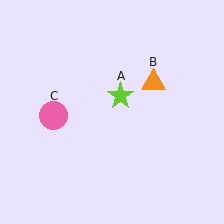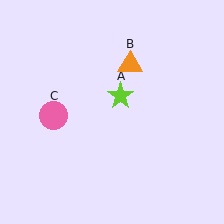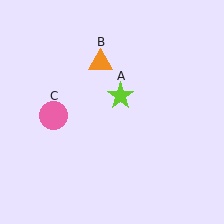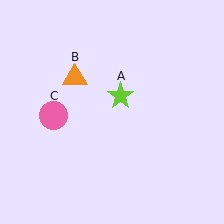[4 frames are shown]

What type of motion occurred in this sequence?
The orange triangle (object B) rotated counterclockwise around the center of the scene.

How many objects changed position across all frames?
1 object changed position: orange triangle (object B).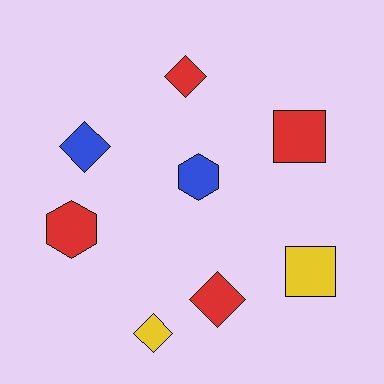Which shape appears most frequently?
Diamond, with 4 objects.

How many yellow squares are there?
There is 1 yellow square.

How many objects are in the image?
There are 8 objects.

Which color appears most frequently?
Red, with 4 objects.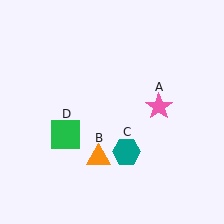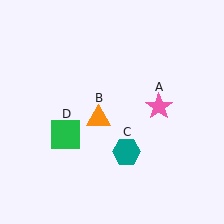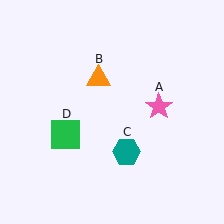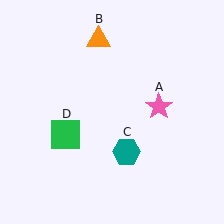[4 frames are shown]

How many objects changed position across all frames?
1 object changed position: orange triangle (object B).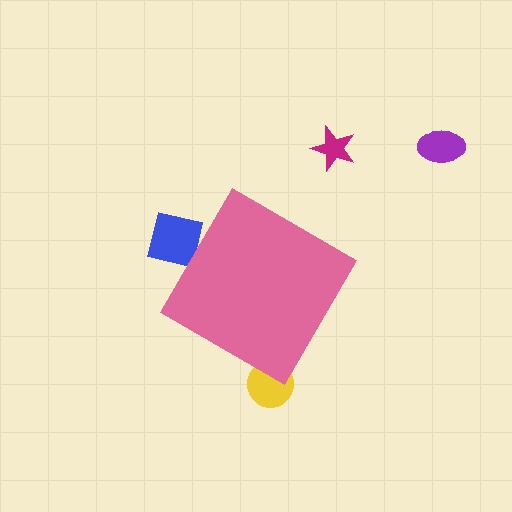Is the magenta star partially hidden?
No, the magenta star is fully visible.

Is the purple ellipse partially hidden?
No, the purple ellipse is fully visible.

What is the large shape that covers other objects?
A pink diamond.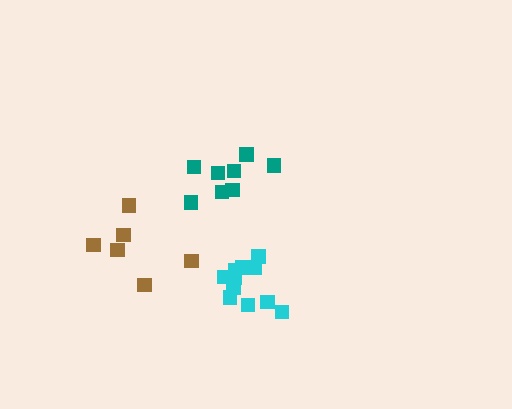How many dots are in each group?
Group 1: 9 dots, Group 2: 11 dots, Group 3: 6 dots (26 total).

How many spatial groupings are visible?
There are 3 spatial groupings.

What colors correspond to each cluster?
The clusters are colored: teal, cyan, brown.